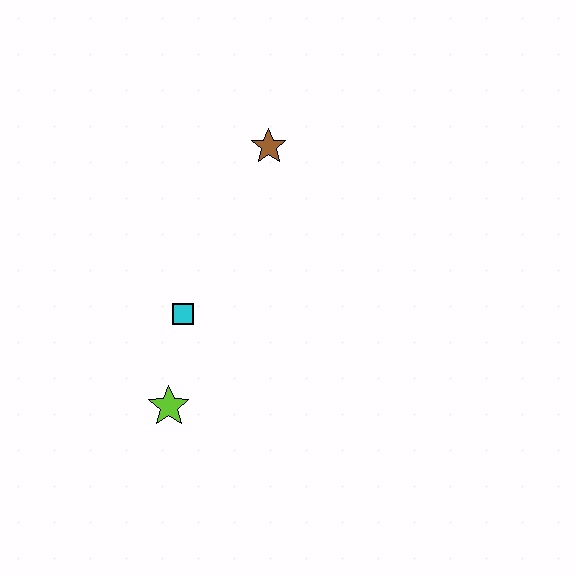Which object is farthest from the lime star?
The brown star is farthest from the lime star.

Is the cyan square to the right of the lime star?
Yes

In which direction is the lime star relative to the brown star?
The lime star is below the brown star.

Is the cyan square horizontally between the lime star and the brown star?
Yes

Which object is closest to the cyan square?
The lime star is closest to the cyan square.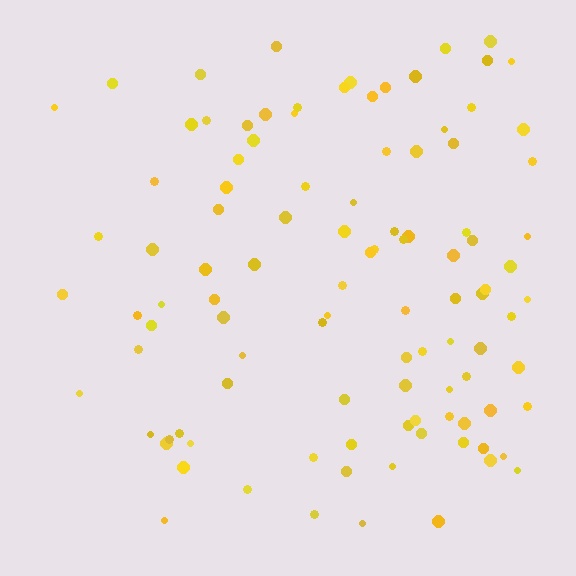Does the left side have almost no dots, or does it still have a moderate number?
Still a moderate number, just noticeably fewer than the right.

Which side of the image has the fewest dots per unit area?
The left.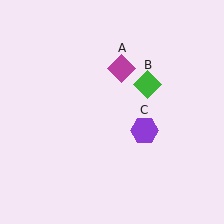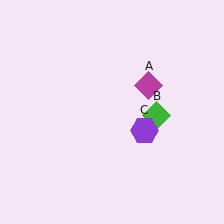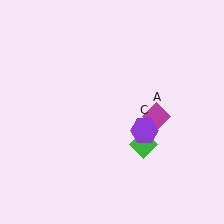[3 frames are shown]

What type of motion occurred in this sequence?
The magenta diamond (object A), green diamond (object B) rotated clockwise around the center of the scene.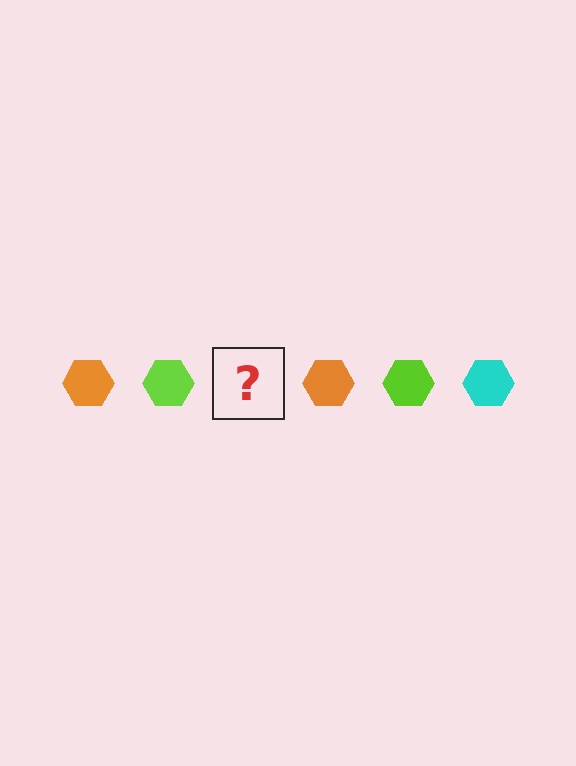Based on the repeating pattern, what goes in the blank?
The blank should be a cyan hexagon.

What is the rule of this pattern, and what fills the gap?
The rule is that the pattern cycles through orange, lime, cyan hexagons. The gap should be filled with a cyan hexagon.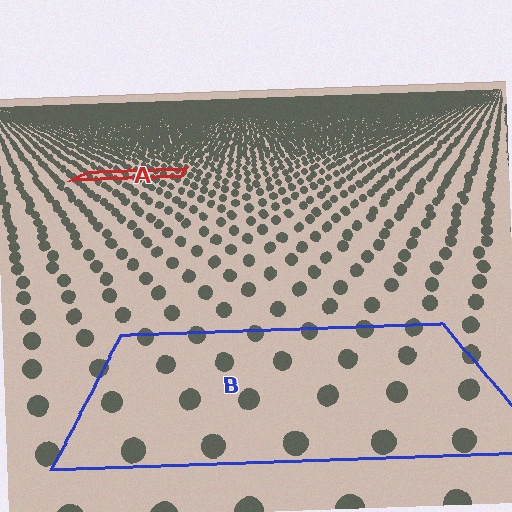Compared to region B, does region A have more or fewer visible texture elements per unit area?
Region A has more texture elements per unit area — they are packed more densely because it is farther away.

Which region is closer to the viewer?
Region B is closer. The texture elements there are larger and more spread out.